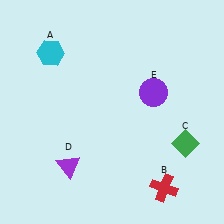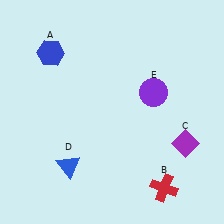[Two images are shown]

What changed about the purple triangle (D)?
In Image 1, D is purple. In Image 2, it changed to blue.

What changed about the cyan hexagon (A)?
In Image 1, A is cyan. In Image 2, it changed to blue.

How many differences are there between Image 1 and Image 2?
There are 3 differences between the two images.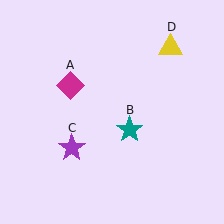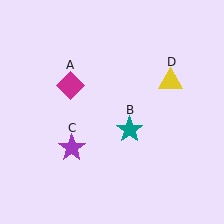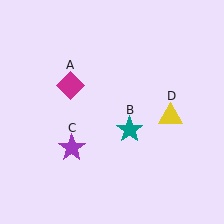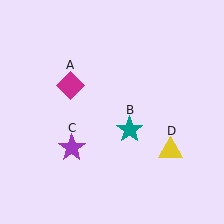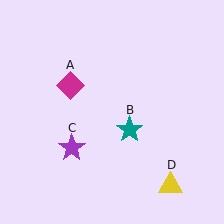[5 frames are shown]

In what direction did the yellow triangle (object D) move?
The yellow triangle (object D) moved down.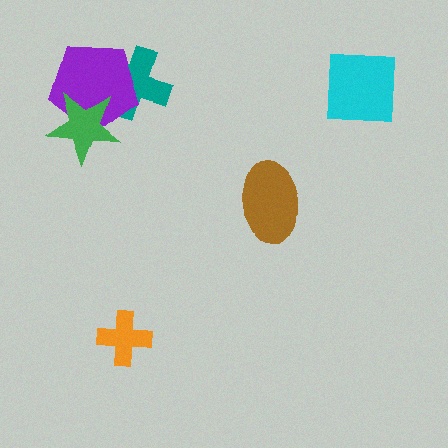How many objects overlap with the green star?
2 objects overlap with the green star.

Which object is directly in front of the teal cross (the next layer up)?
The purple pentagon is directly in front of the teal cross.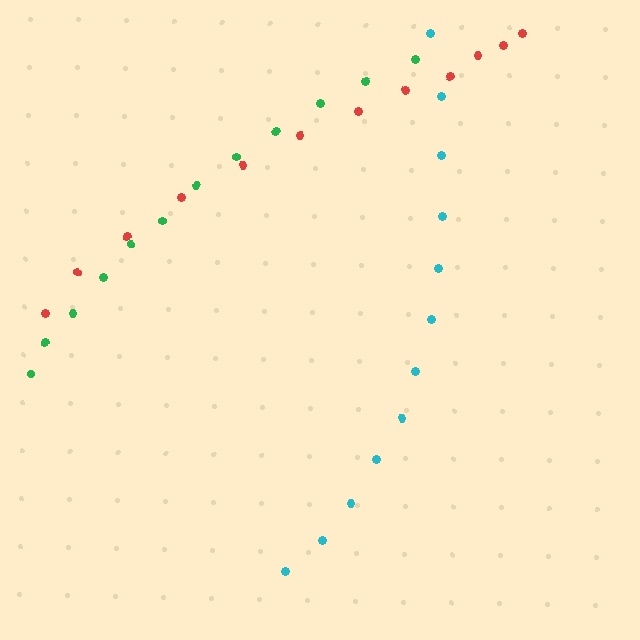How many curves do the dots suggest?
There are 3 distinct paths.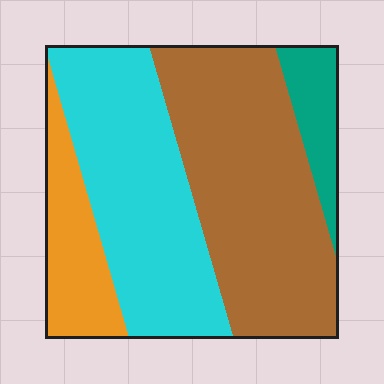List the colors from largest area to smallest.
From largest to smallest: brown, cyan, orange, teal.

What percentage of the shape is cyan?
Cyan takes up about three eighths (3/8) of the shape.